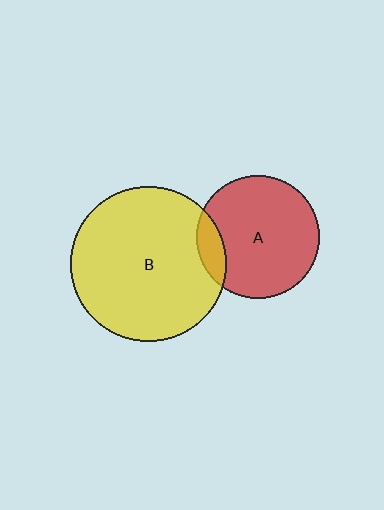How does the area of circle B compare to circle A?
Approximately 1.6 times.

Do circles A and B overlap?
Yes.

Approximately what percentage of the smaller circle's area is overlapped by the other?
Approximately 10%.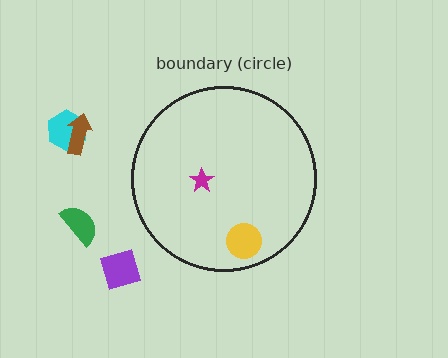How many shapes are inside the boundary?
2 inside, 4 outside.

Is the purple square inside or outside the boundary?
Outside.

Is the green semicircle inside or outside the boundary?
Outside.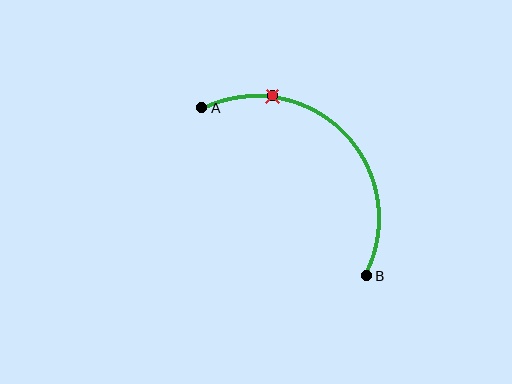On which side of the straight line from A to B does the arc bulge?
The arc bulges above and to the right of the straight line connecting A and B.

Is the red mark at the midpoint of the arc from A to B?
No. The red mark lies on the arc but is closer to endpoint A. The arc midpoint would be at the point on the curve equidistant along the arc from both A and B.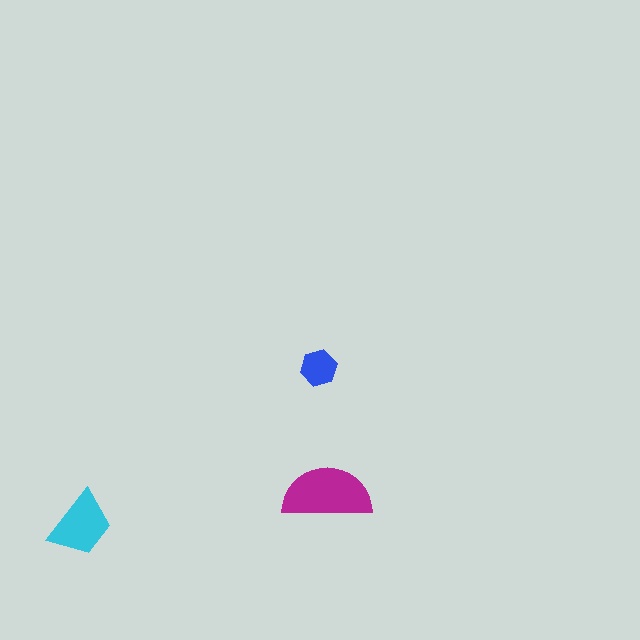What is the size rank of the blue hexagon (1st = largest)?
3rd.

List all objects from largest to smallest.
The magenta semicircle, the cyan trapezoid, the blue hexagon.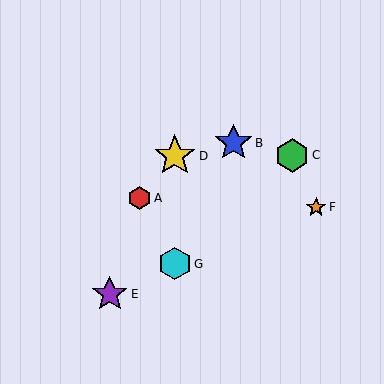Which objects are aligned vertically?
Objects D, G are aligned vertically.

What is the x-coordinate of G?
Object G is at x≈175.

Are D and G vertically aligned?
Yes, both are at x≈175.